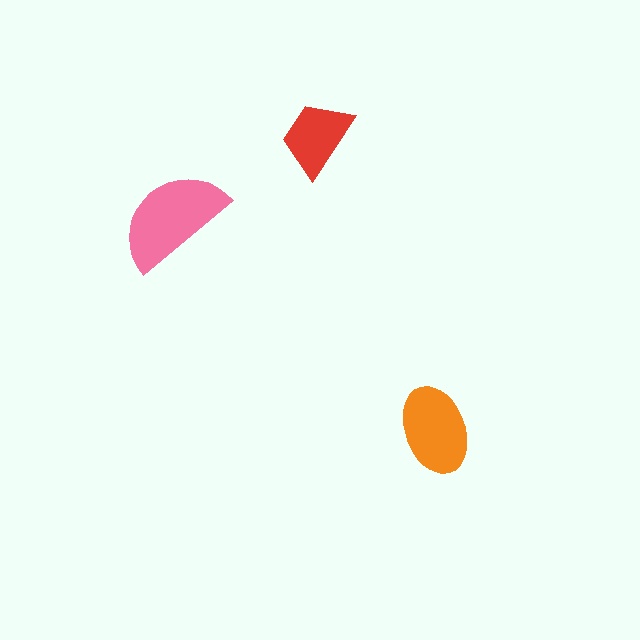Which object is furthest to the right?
The orange ellipse is rightmost.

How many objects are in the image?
There are 3 objects in the image.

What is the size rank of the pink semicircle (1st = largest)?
1st.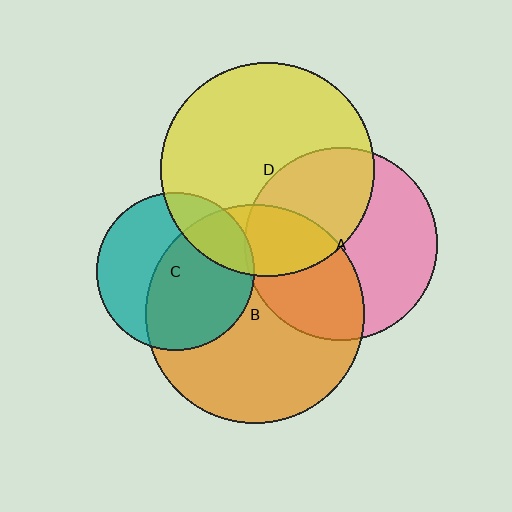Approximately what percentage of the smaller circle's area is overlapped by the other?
Approximately 40%.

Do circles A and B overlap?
Yes.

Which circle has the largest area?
Circle B (orange).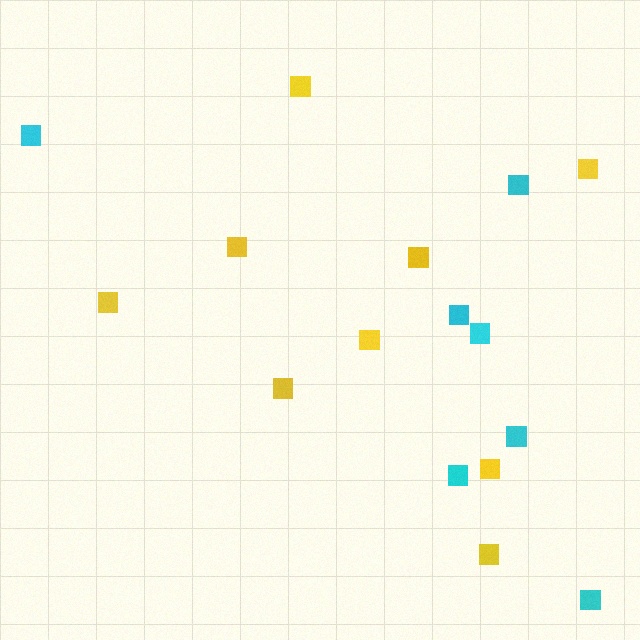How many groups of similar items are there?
There are 2 groups: one group of cyan squares (7) and one group of yellow squares (9).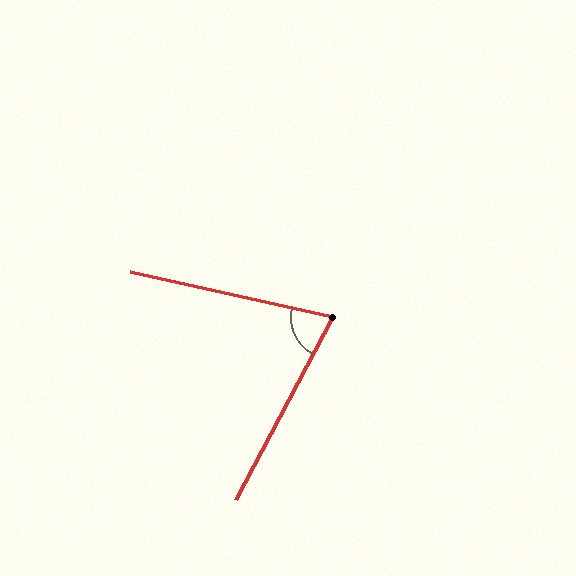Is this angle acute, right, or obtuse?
It is acute.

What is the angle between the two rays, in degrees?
Approximately 74 degrees.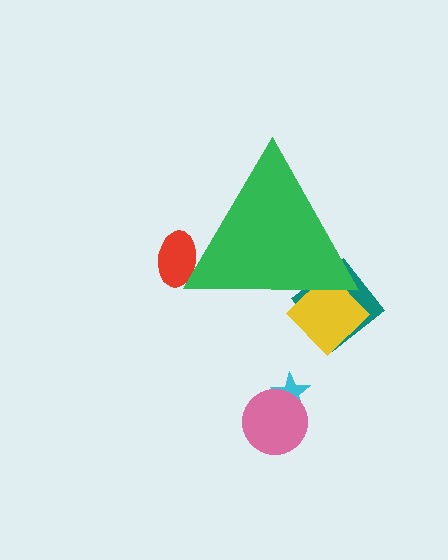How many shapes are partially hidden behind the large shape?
4 shapes are partially hidden.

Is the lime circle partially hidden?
Yes, the lime circle is partially hidden behind the green triangle.